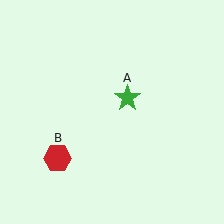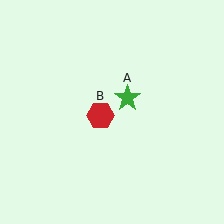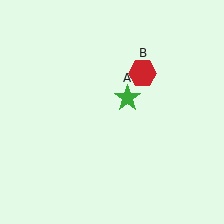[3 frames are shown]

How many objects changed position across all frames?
1 object changed position: red hexagon (object B).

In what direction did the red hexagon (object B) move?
The red hexagon (object B) moved up and to the right.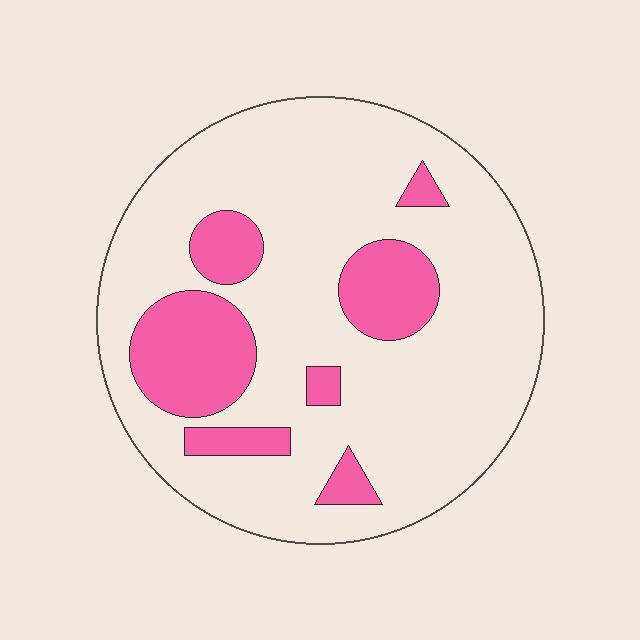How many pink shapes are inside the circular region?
7.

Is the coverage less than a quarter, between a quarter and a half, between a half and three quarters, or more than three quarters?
Less than a quarter.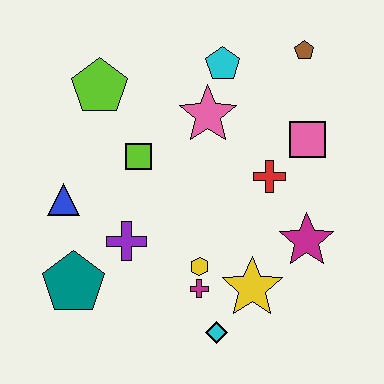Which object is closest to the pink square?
The red cross is closest to the pink square.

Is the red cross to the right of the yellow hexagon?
Yes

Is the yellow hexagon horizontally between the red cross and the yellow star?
No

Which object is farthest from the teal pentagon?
The brown pentagon is farthest from the teal pentagon.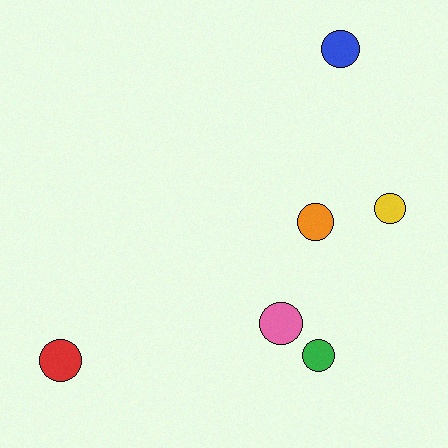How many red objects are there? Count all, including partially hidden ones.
There is 1 red object.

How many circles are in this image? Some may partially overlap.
There are 6 circles.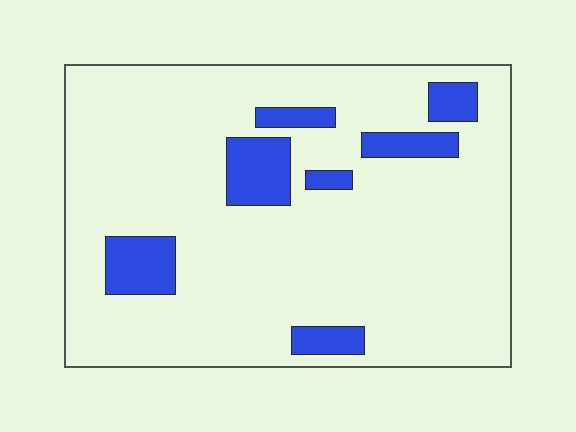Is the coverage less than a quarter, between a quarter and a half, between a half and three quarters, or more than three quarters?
Less than a quarter.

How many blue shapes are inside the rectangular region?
7.